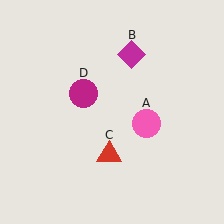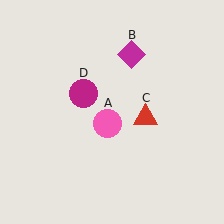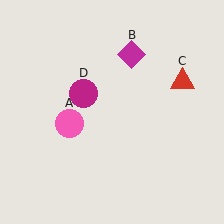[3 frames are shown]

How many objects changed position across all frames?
2 objects changed position: pink circle (object A), red triangle (object C).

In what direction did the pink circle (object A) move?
The pink circle (object A) moved left.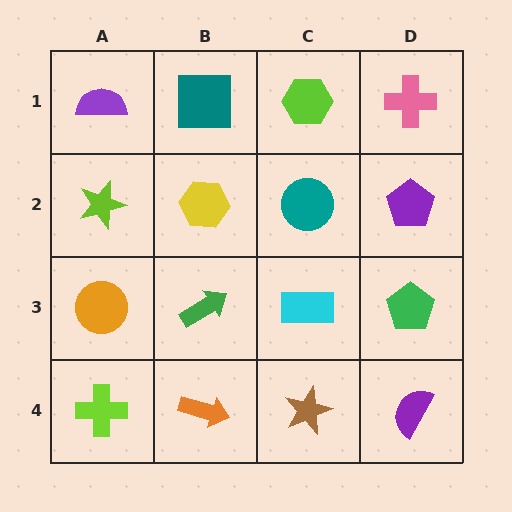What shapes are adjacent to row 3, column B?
A yellow hexagon (row 2, column B), an orange arrow (row 4, column B), an orange circle (row 3, column A), a cyan rectangle (row 3, column C).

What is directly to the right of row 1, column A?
A teal square.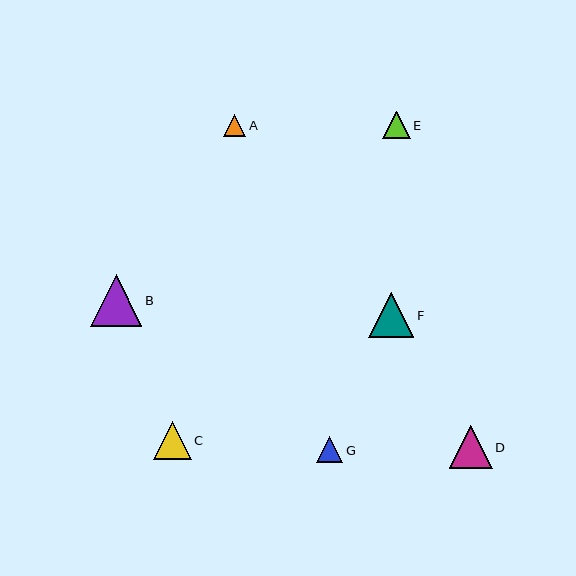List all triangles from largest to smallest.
From largest to smallest: B, F, D, C, E, G, A.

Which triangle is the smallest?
Triangle A is the smallest with a size of approximately 22 pixels.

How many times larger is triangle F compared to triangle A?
Triangle F is approximately 2.0 times the size of triangle A.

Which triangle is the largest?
Triangle B is the largest with a size of approximately 52 pixels.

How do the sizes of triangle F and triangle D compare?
Triangle F and triangle D are approximately the same size.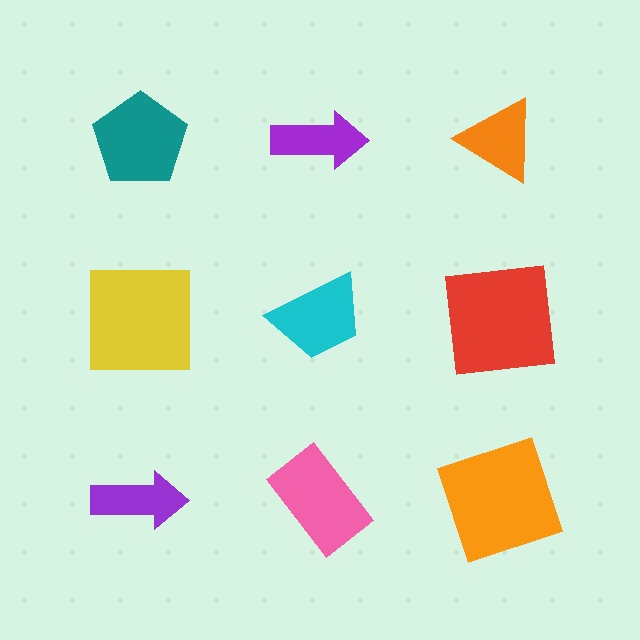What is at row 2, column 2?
A cyan trapezoid.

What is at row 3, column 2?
A pink rectangle.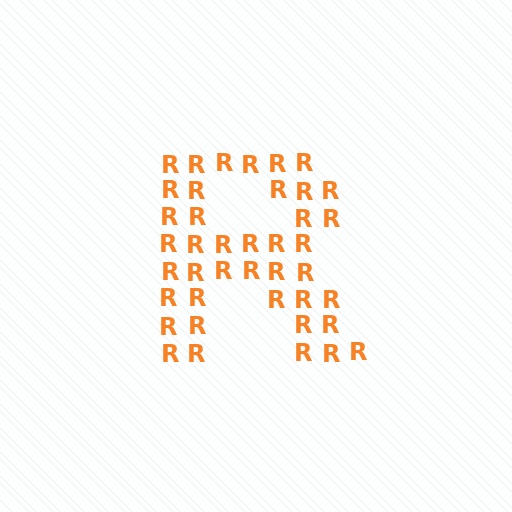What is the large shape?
The large shape is the letter R.